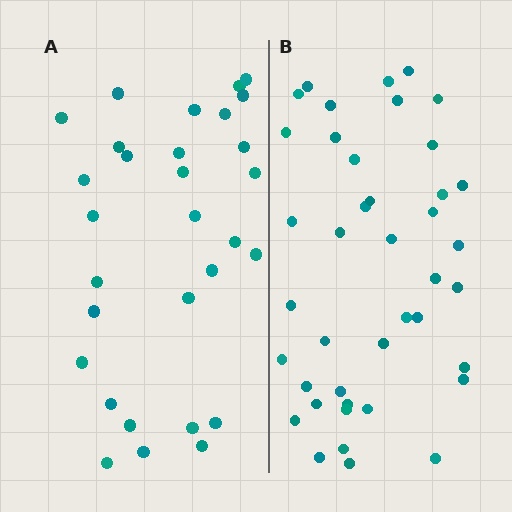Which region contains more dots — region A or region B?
Region B (the right region) has more dots.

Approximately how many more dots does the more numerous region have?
Region B has roughly 12 or so more dots than region A.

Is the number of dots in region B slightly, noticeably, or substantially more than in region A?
Region B has noticeably more, but not dramatically so. The ratio is roughly 1.4 to 1.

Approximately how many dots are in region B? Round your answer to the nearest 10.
About 40 dots. (The exact count is 41, which rounds to 40.)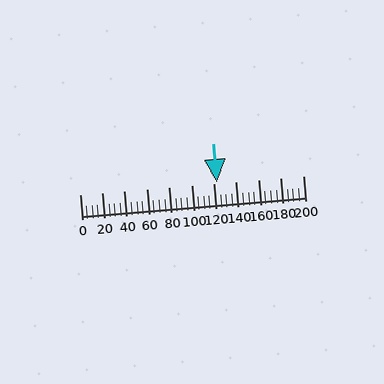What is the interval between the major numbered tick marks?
The major tick marks are spaced 20 units apart.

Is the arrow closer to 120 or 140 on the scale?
The arrow is closer to 120.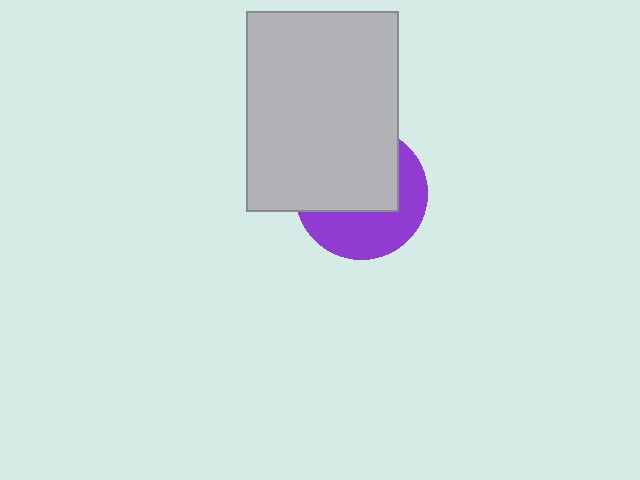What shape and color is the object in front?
The object in front is a light gray rectangle.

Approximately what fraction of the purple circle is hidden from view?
Roughly 56% of the purple circle is hidden behind the light gray rectangle.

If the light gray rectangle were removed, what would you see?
You would see the complete purple circle.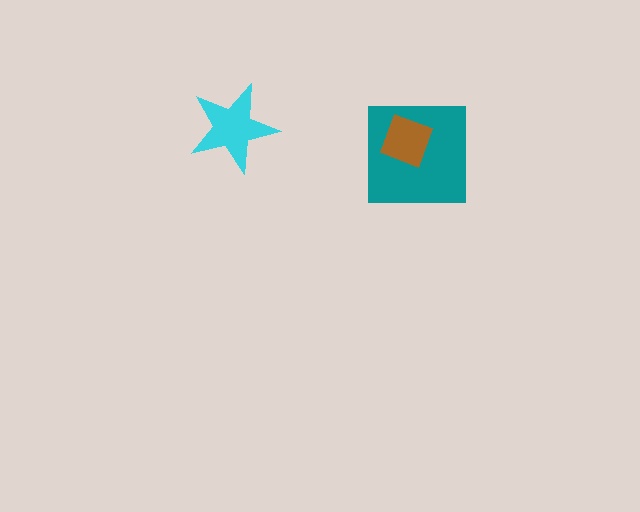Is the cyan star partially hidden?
No, no other shape covers it.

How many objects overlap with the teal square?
1 object overlaps with the teal square.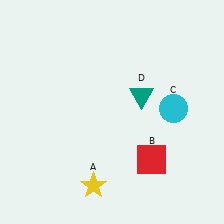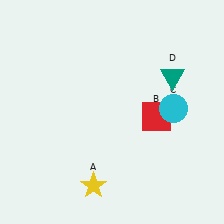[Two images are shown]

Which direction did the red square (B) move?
The red square (B) moved up.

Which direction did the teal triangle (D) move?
The teal triangle (D) moved right.